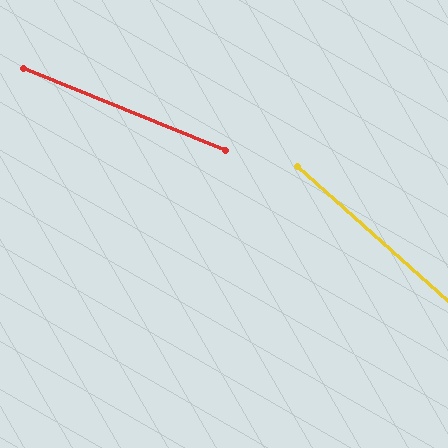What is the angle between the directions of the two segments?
Approximately 20 degrees.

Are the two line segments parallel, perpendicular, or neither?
Neither parallel nor perpendicular — they differ by about 20°.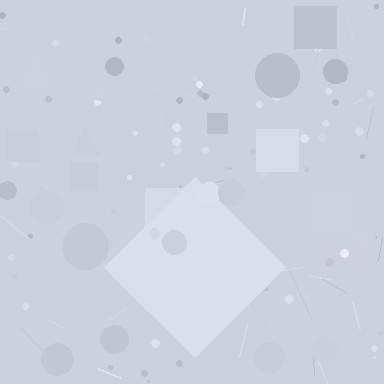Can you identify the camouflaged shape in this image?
The camouflaged shape is a diamond.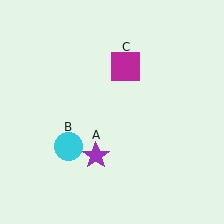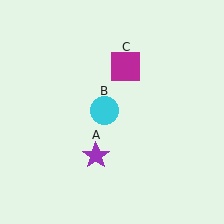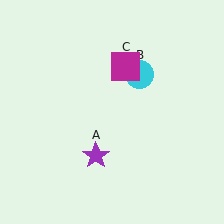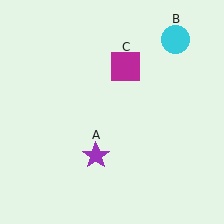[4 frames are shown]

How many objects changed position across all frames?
1 object changed position: cyan circle (object B).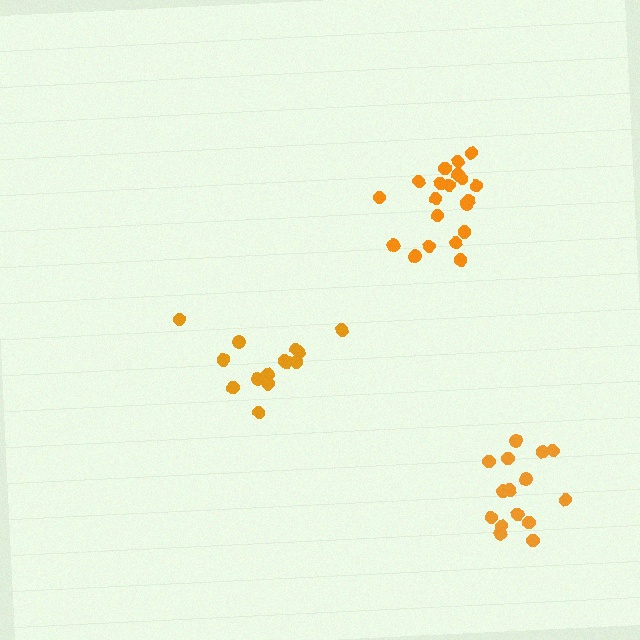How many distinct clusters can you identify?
There are 3 distinct clusters.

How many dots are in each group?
Group 1: 14 dots, Group 2: 20 dots, Group 3: 15 dots (49 total).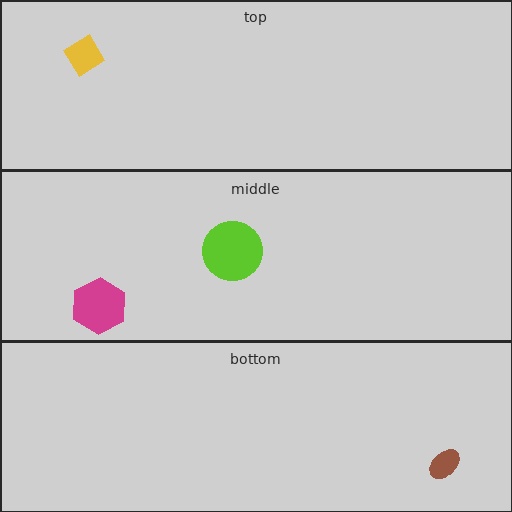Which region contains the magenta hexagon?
The middle region.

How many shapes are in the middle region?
2.